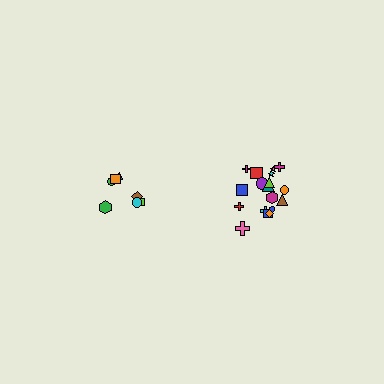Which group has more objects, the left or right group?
The right group.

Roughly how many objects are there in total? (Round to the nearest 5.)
Roughly 25 objects in total.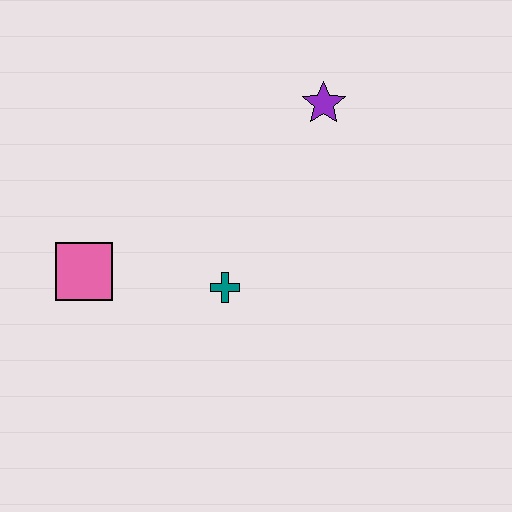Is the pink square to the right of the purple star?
No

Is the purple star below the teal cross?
No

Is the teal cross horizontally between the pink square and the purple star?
Yes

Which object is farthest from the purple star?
The pink square is farthest from the purple star.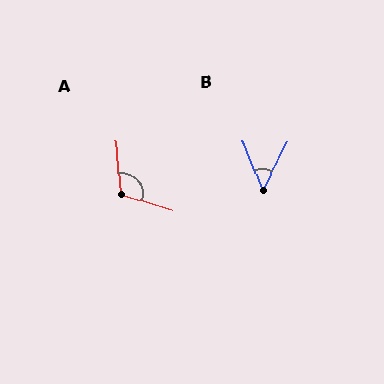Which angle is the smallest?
B, at approximately 49 degrees.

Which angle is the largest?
A, at approximately 112 degrees.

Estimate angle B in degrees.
Approximately 49 degrees.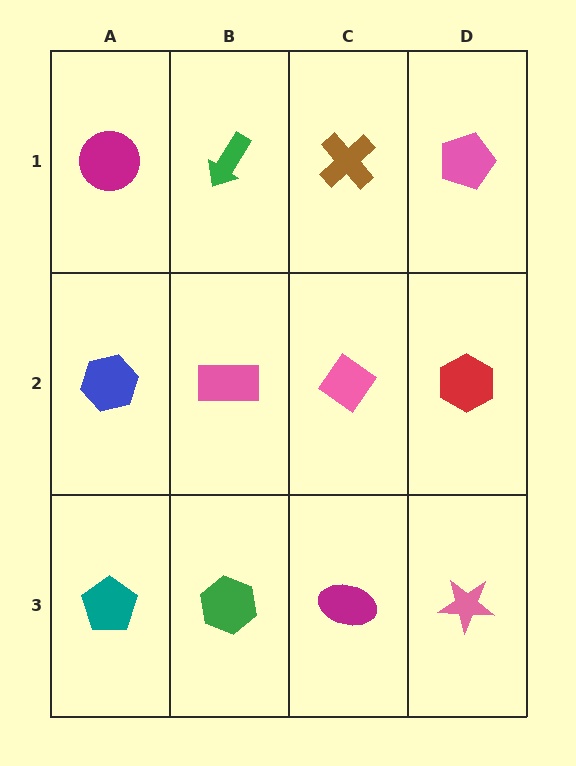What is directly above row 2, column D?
A pink pentagon.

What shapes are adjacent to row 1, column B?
A pink rectangle (row 2, column B), a magenta circle (row 1, column A), a brown cross (row 1, column C).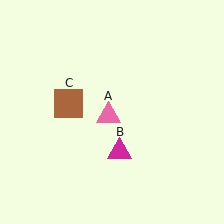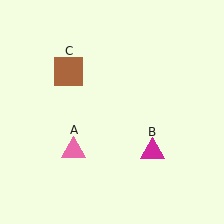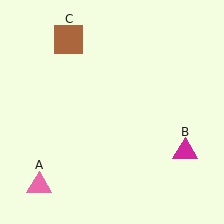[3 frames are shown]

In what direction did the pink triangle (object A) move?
The pink triangle (object A) moved down and to the left.